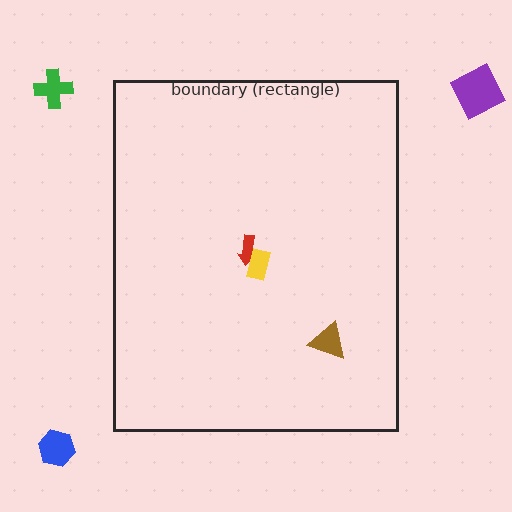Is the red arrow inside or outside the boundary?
Inside.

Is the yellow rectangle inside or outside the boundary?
Inside.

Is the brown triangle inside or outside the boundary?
Inside.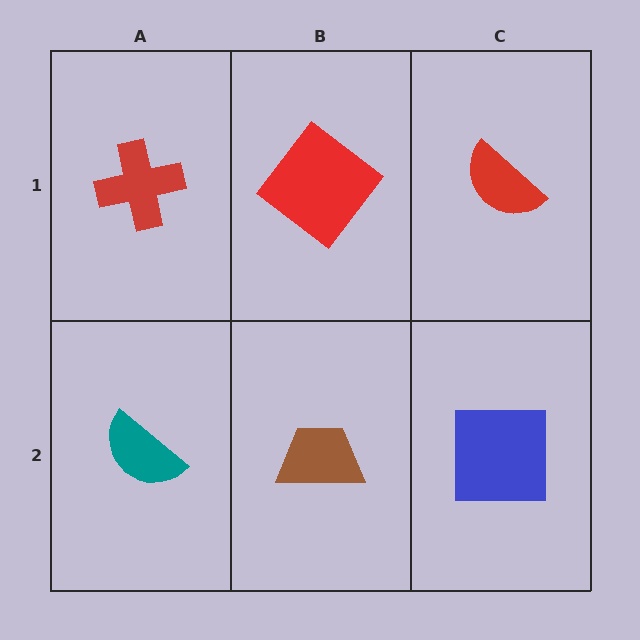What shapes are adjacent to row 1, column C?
A blue square (row 2, column C), a red diamond (row 1, column B).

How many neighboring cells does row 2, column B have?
3.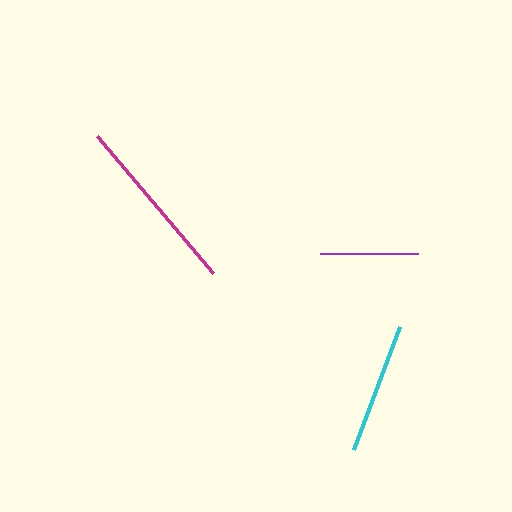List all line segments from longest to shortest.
From longest to shortest: magenta, cyan, purple.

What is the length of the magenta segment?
The magenta segment is approximately 179 pixels long.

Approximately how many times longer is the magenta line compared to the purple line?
The magenta line is approximately 1.8 times the length of the purple line.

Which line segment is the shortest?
The purple line is the shortest at approximately 98 pixels.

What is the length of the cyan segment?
The cyan segment is approximately 131 pixels long.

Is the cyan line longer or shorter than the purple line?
The cyan line is longer than the purple line.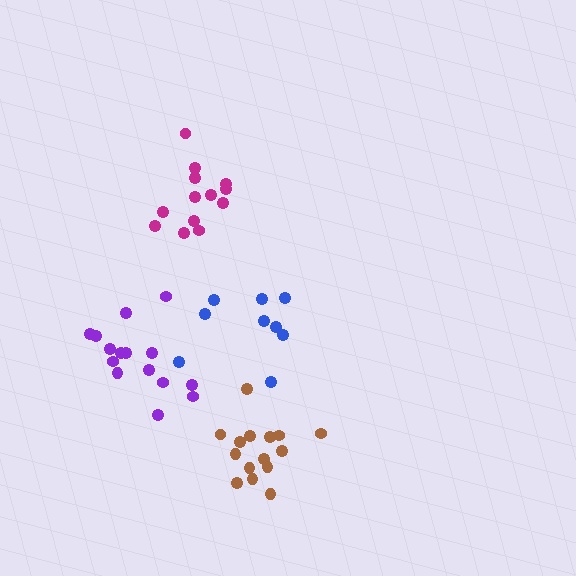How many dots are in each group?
Group 1: 9 dots, Group 2: 15 dots, Group 3: 15 dots, Group 4: 13 dots (52 total).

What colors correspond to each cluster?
The clusters are colored: blue, purple, brown, magenta.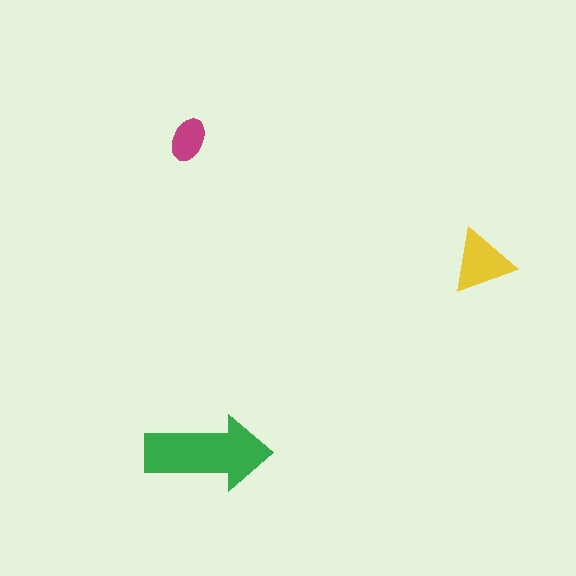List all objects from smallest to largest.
The magenta ellipse, the yellow triangle, the green arrow.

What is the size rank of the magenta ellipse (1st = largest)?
3rd.